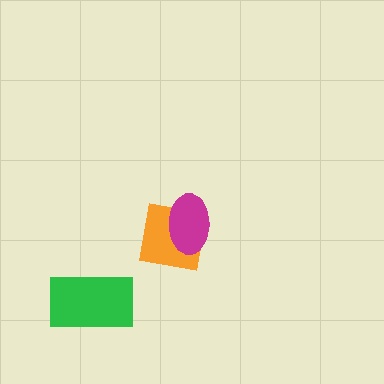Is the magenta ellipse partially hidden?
No, no other shape covers it.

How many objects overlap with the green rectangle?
0 objects overlap with the green rectangle.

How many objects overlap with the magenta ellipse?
1 object overlaps with the magenta ellipse.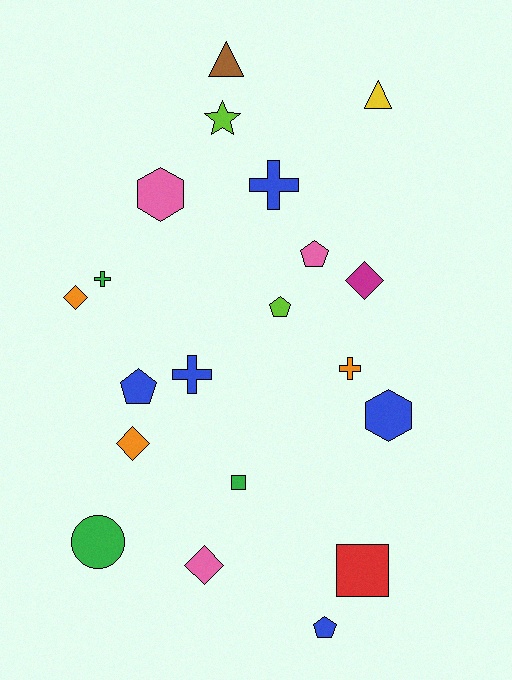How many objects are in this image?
There are 20 objects.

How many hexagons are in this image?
There are 2 hexagons.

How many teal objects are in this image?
There are no teal objects.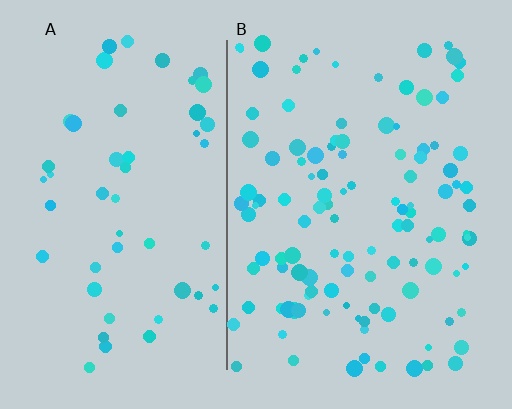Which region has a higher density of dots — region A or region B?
B (the right).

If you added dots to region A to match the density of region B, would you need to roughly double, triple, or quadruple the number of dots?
Approximately double.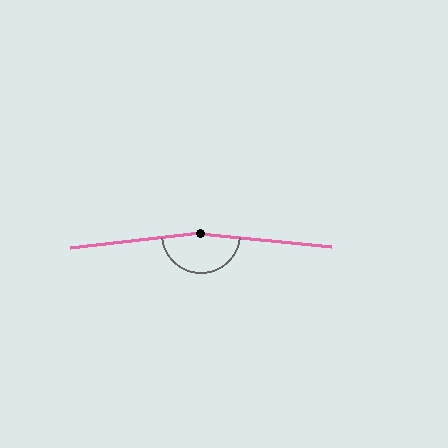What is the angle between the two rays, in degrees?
Approximately 168 degrees.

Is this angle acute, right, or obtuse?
It is obtuse.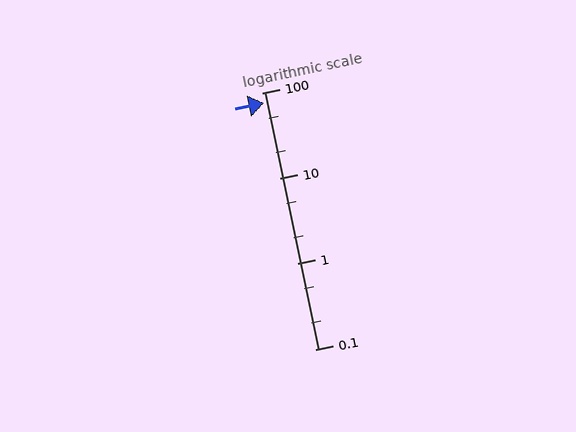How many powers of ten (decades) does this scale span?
The scale spans 3 decades, from 0.1 to 100.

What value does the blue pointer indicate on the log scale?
The pointer indicates approximately 76.